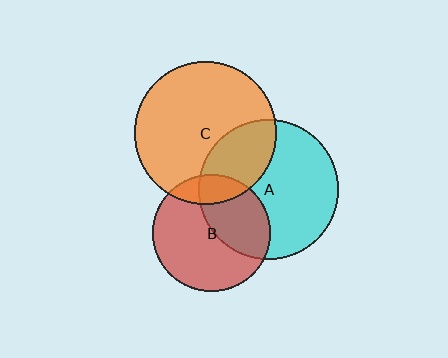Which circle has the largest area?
Circle C (orange).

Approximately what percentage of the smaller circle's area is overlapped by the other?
Approximately 40%.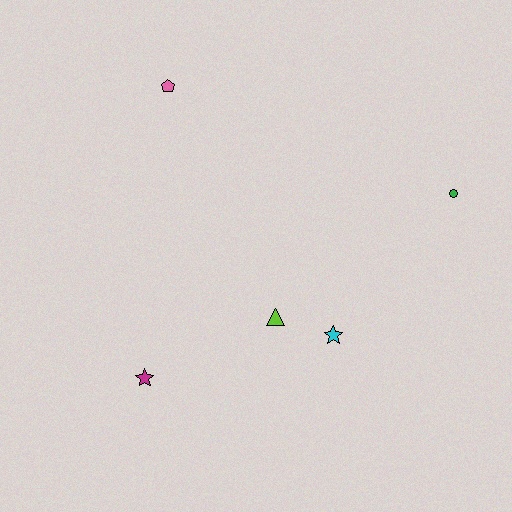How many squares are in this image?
There are no squares.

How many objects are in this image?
There are 5 objects.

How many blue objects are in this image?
There are no blue objects.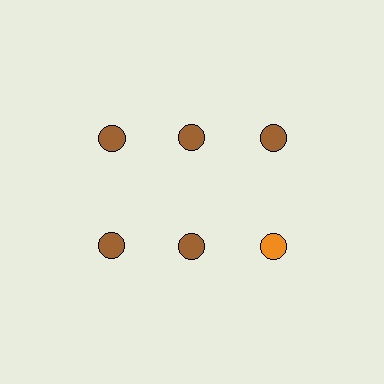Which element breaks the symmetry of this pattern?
The orange circle in the second row, center column breaks the symmetry. All other shapes are brown circles.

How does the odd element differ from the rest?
It has a different color: orange instead of brown.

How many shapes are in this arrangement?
There are 6 shapes arranged in a grid pattern.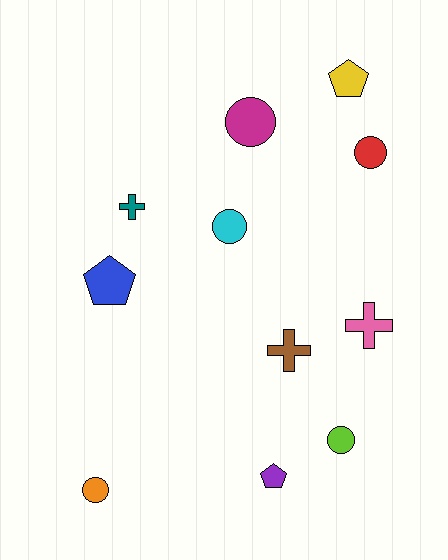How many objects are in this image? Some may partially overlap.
There are 11 objects.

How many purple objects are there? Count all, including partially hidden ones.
There is 1 purple object.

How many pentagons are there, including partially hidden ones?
There are 3 pentagons.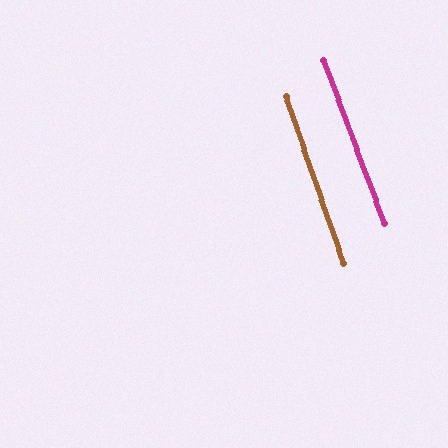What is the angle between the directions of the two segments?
Approximately 2 degrees.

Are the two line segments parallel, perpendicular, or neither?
Parallel — their directions differ by only 1.6°.